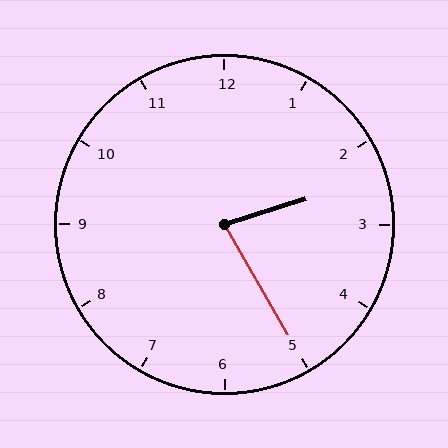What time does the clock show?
2:25.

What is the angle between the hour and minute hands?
Approximately 78 degrees.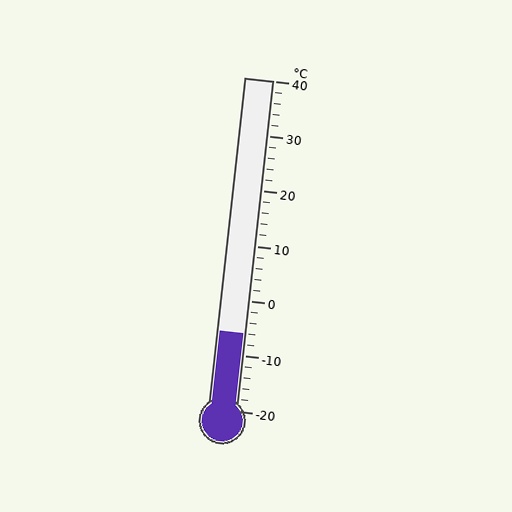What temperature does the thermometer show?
The thermometer shows approximately -6°C.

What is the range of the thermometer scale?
The thermometer scale ranges from -20°C to 40°C.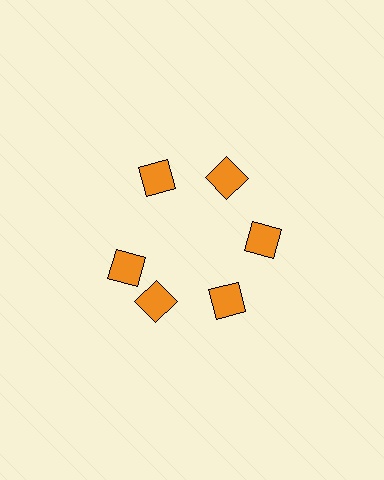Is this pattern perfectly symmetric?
No. The 6 orange diamonds are arranged in a ring, but one element near the 9 o'clock position is rotated out of alignment along the ring, breaking the 6-fold rotational symmetry.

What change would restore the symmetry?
The symmetry would be restored by rotating it back into even spacing with its neighbors so that all 6 diamonds sit at equal angles and equal distance from the center.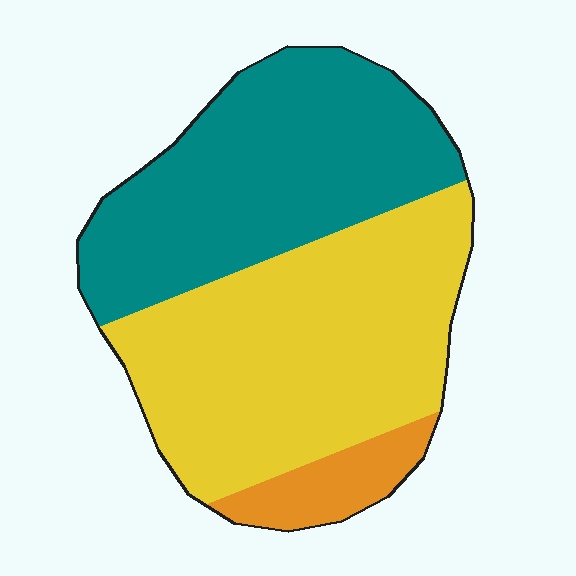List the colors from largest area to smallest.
From largest to smallest: yellow, teal, orange.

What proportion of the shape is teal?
Teal takes up between a quarter and a half of the shape.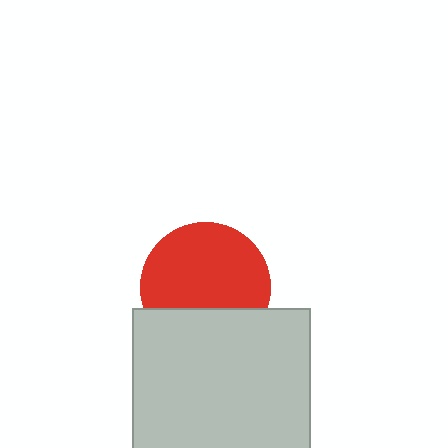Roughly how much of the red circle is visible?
Most of it is visible (roughly 69%).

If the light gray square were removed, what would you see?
You would see the complete red circle.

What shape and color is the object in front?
The object in front is a light gray square.